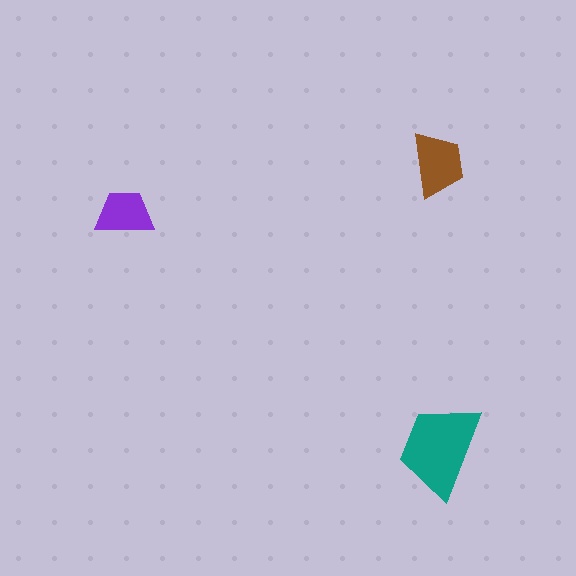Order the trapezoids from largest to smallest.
the teal one, the brown one, the purple one.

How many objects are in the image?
There are 3 objects in the image.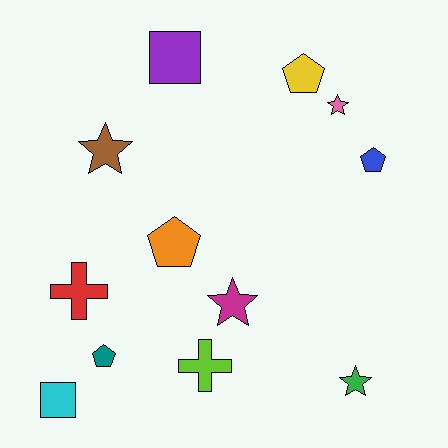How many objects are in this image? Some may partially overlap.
There are 12 objects.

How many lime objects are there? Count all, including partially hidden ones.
There is 1 lime object.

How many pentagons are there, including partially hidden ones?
There are 4 pentagons.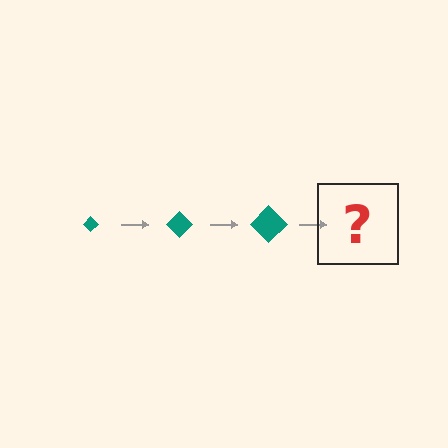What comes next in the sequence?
The next element should be a teal diamond, larger than the previous one.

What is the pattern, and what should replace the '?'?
The pattern is that the diamond gets progressively larger each step. The '?' should be a teal diamond, larger than the previous one.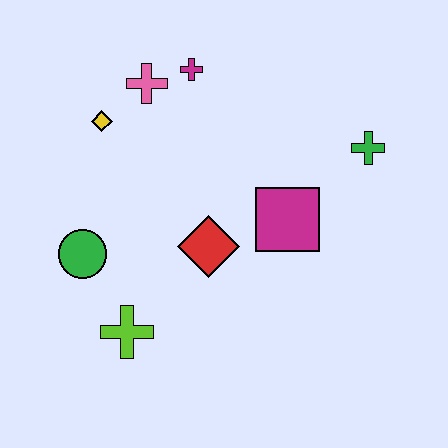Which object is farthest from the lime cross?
The green cross is farthest from the lime cross.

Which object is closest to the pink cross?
The magenta cross is closest to the pink cross.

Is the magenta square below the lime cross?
No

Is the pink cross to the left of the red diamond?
Yes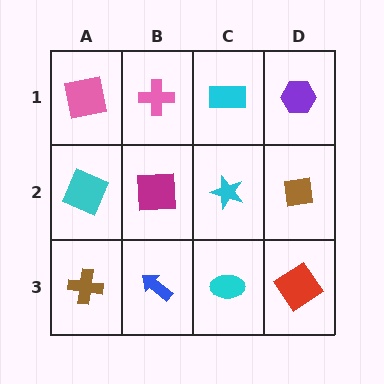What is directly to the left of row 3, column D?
A cyan ellipse.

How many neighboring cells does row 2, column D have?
3.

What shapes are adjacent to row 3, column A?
A cyan square (row 2, column A), a blue arrow (row 3, column B).